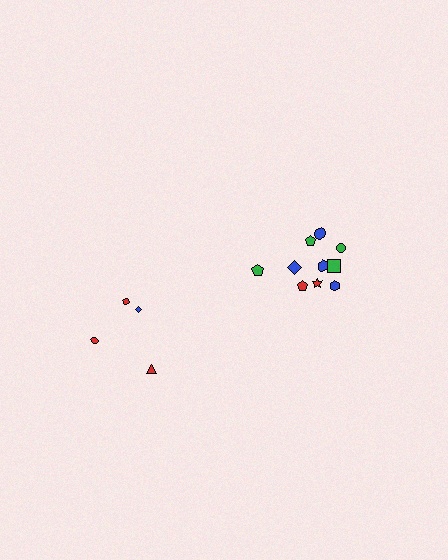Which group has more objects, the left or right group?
The right group.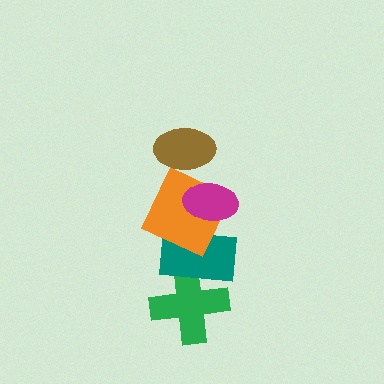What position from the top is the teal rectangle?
The teal rectangle is 4th from the top.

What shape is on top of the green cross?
The teal rectangle is on top of the green cross.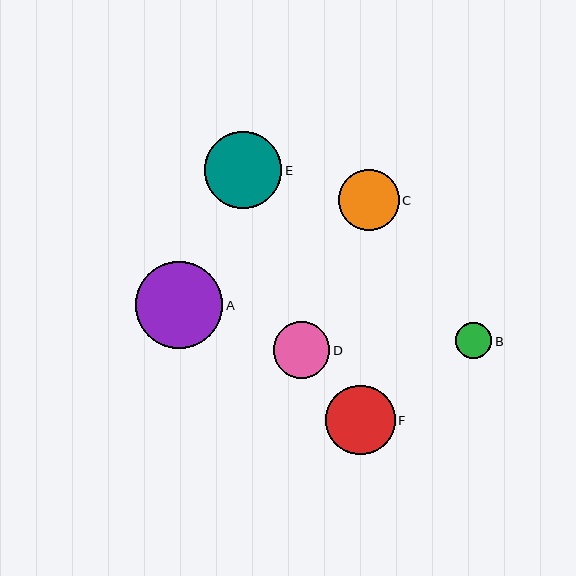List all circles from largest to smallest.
From largest to smallest: A, E, F, C, D, B.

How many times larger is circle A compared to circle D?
Circle A is approximately 1.6 times the size of circle D.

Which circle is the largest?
Circle A is the largest with a size of approximately 88 pixels.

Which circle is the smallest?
Circle B is the smallest with a size of approximately 36 pixels.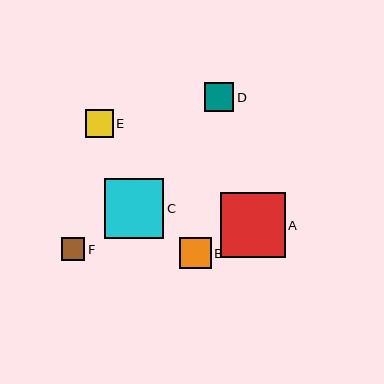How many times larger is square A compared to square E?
Square A is approximately 2.3 times the size of square E.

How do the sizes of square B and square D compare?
Square B and square D are approximately the same size.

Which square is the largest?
Square A is the largest with a size of approximately 65 pixels.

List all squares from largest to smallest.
From largest to smallest: A, C, B, D, E, F.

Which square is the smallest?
Square F is the smallest with a size of approximately 23 pixels.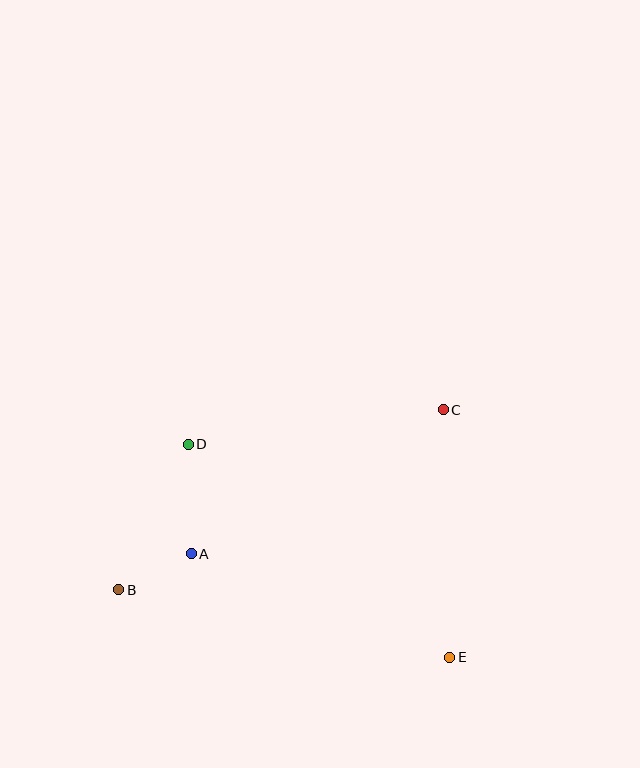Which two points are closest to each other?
Points A and B are closest to each other.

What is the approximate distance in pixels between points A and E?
The distance between A and E is approximately 278 pixels.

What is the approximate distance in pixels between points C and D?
The distance between C and D is approximately 257 pixels.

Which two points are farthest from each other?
Points B and C are farthest from each other.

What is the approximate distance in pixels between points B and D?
The distance between B and D is approximately 161 pixels.